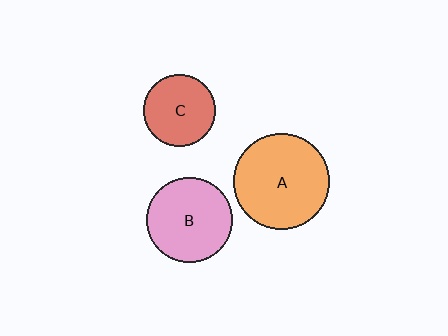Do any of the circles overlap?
No, none of the circles overlap.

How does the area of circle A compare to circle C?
Approximately 1.8 times.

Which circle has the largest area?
Circle A (orange).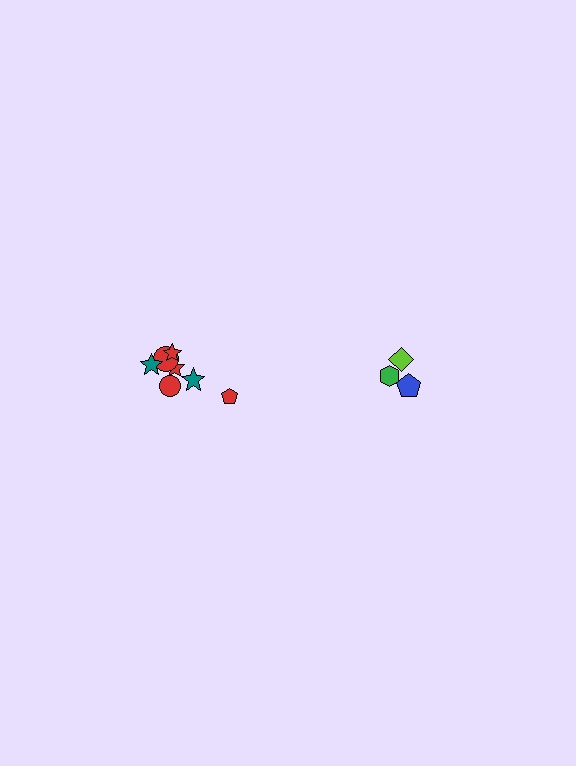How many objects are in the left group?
There are 7 objects.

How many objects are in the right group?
There are 3 objects.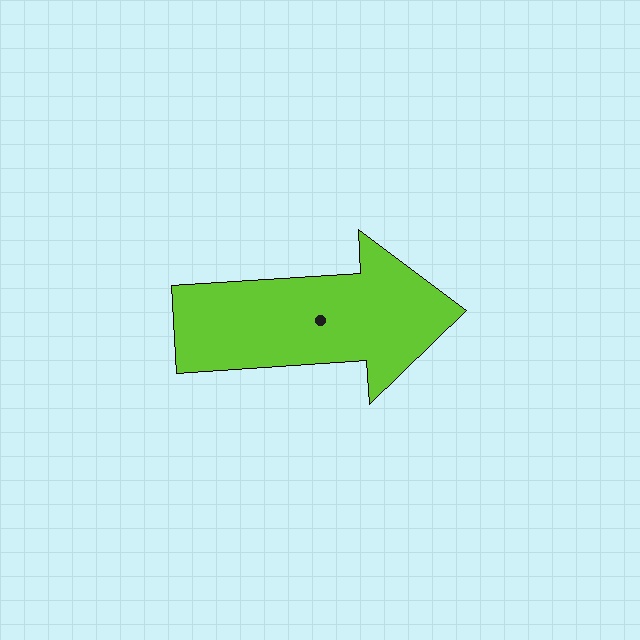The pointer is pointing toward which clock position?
Roughly 3 o'clock.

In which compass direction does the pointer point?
East.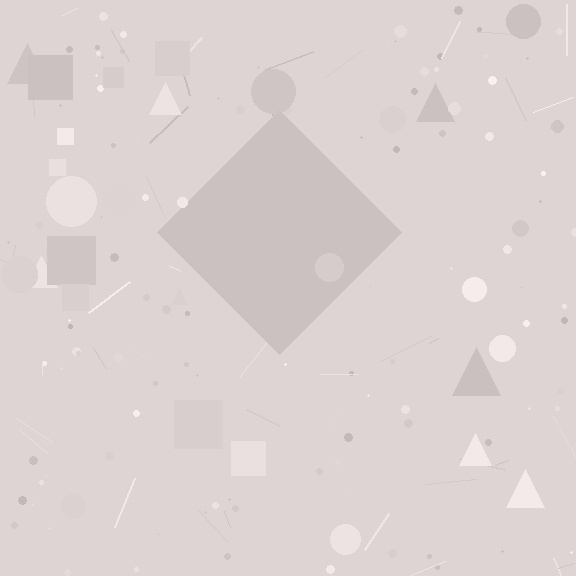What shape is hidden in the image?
A diamond is hidden in the image.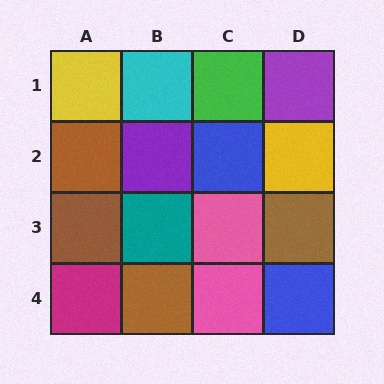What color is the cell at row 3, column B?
Teal.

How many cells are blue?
2 cells are blue.